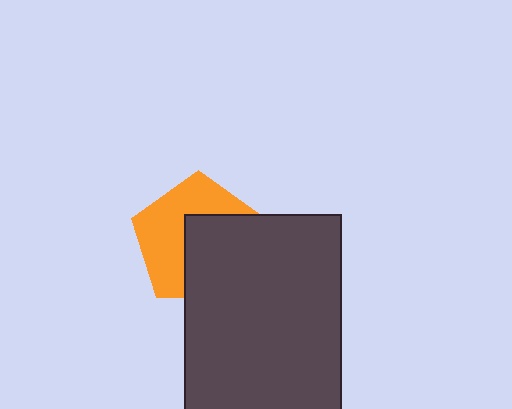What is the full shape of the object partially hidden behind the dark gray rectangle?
The partially hidden object is an orange pentagon.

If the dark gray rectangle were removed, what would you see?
You would see the complete orange pentagon.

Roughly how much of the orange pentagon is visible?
About half of it is visible (roughly 51%).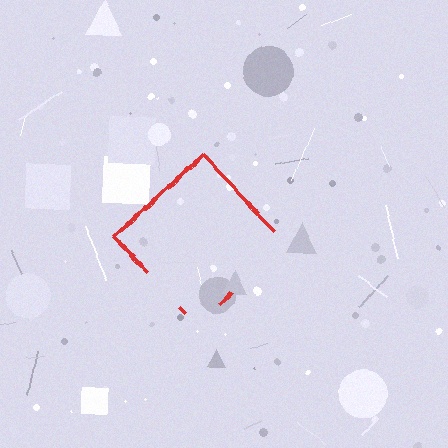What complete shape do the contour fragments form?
The contour fragments form a diamond.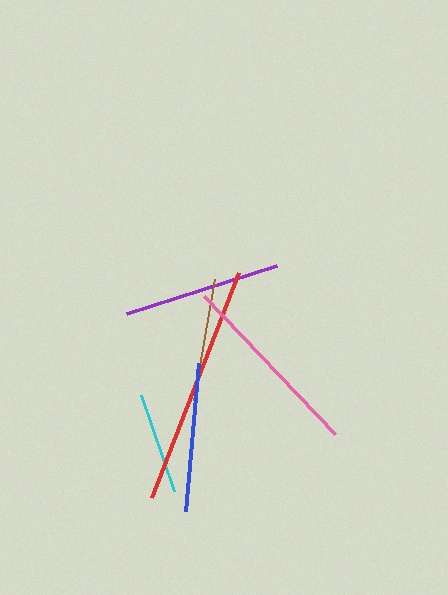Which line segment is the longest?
The red line is the longest at approximately 241 pixels.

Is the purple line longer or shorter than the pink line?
The pink line is longer than the purple line.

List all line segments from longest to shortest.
From longest to shortest: red, pink, purple, blue, brown, cyan.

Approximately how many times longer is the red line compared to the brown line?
The red line is approximately 2.0 times the length of the brown line.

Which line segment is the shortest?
The cyan line is the shortest at approximately 102 pixels.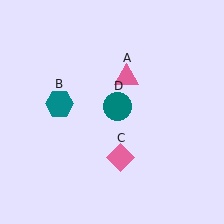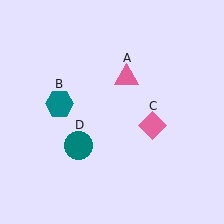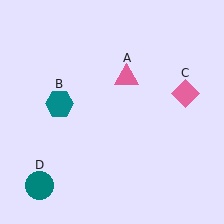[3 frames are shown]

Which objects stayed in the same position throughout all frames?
Pink triangle (object A) and teal hexagon (object B) remained stationary.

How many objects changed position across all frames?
2 objects changed position: pink diamond (object C), teal circle (object D).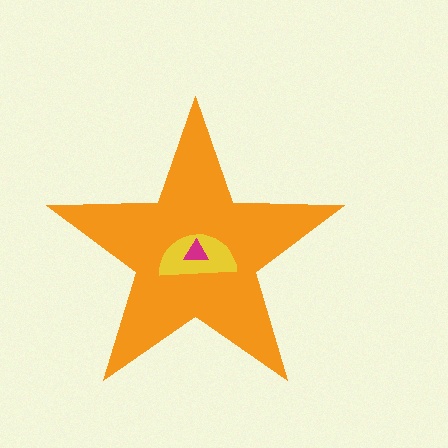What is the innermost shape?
The magenta triangle.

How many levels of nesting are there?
3.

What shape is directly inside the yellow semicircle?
The magenta triangle.